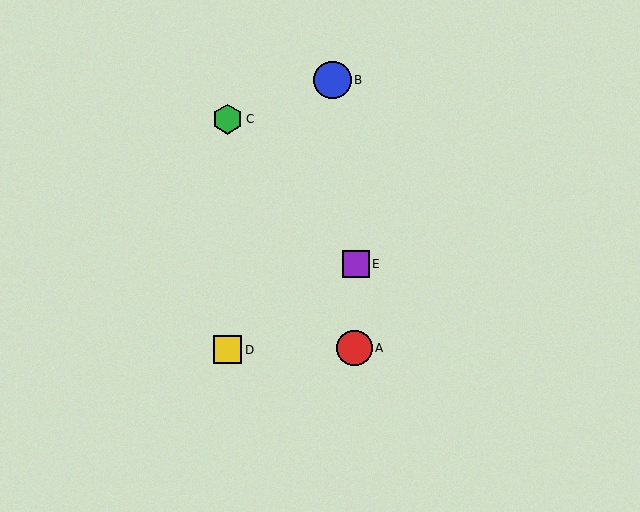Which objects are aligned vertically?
Objects C, D are aligned vertically.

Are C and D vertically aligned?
Yes, both are at x≈228.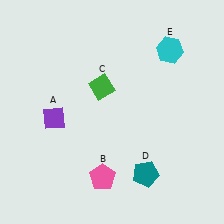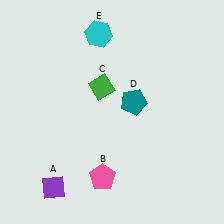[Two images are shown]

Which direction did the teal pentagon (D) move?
The teal pentagon (D) moved up.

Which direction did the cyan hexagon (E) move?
The cyan hexagon (E) moved left.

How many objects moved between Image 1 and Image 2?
3 objects moved between the two images.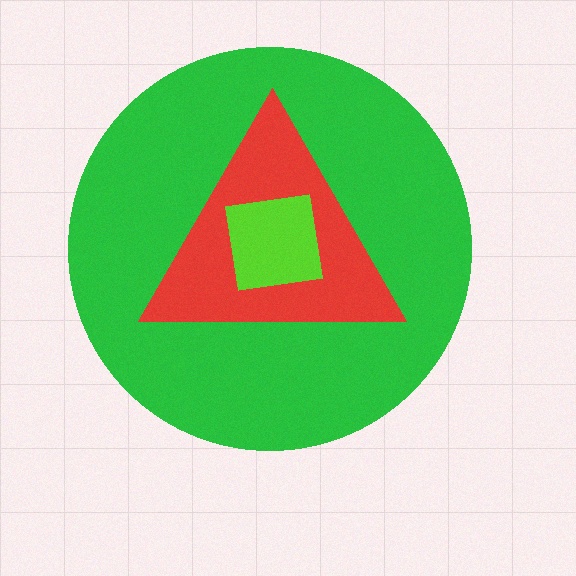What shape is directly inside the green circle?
The red triangle.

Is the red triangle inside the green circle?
Yes.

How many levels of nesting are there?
3.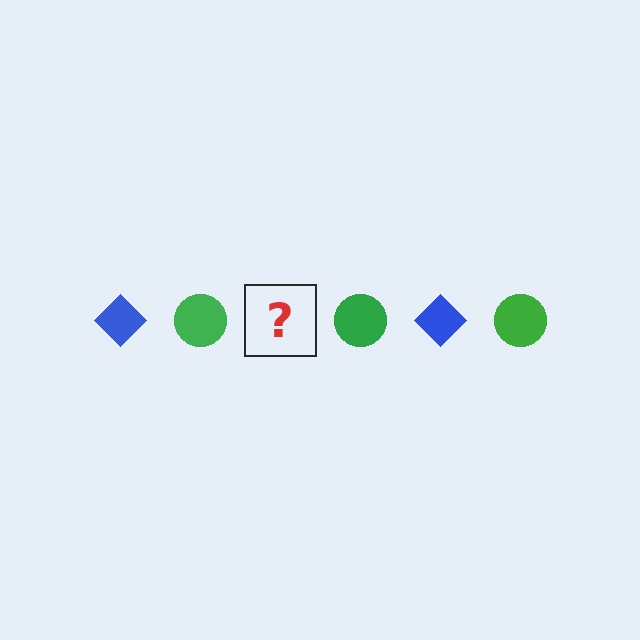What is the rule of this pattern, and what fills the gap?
The rule is that the pattern alternates between blue diamond and green circle. The gap should be filled with a blue diamond.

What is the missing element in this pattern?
The missing element is a blue diamond.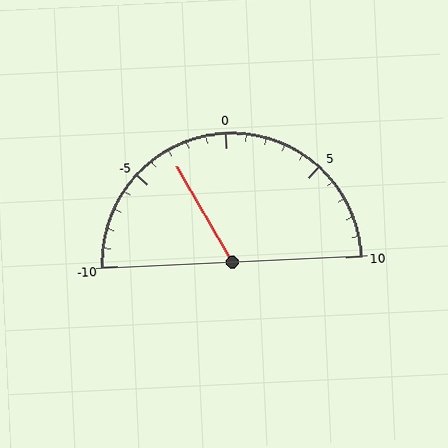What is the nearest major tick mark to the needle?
The nearest major tick mark is -5.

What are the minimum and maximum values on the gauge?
The gauge ranges from -10 to 10.